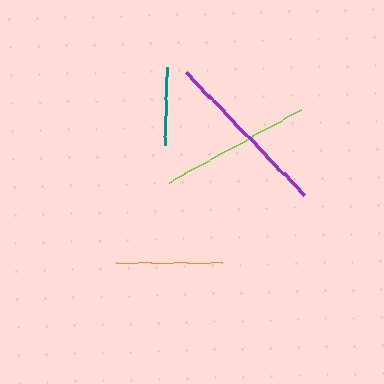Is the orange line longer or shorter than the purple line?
The purple line is longer than the orange line.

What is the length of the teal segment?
The teal segment is approximately 78 pixels long.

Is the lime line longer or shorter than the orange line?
The lime line is longer than the orange line.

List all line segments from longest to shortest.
From longest to shortest: purple, lime, orange, teal.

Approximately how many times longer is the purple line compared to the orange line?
The purple line is approximately 1.6 times the length of the orange line.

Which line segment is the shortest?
The teal line is the shortest at approximately 78 pixels.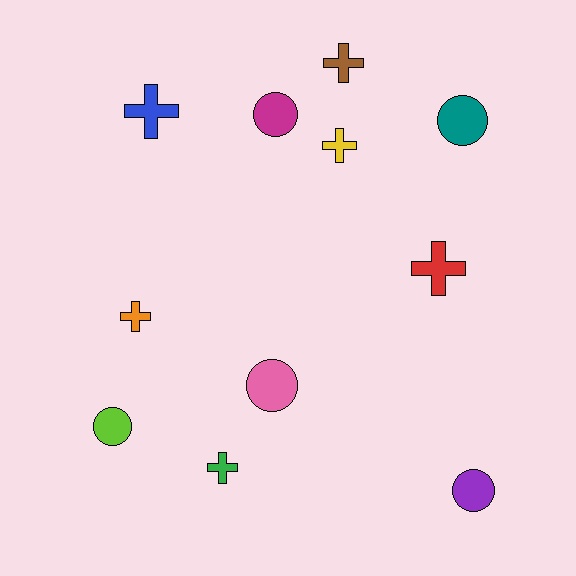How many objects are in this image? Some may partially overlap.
There are 11 objects.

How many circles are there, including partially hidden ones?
There are 5 circles.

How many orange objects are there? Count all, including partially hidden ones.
There is 1 orange object.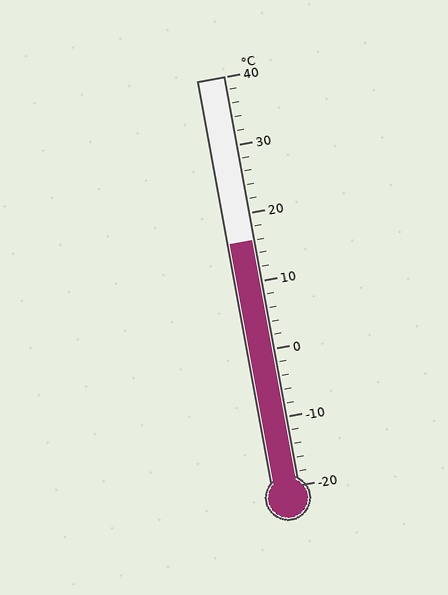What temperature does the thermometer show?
The thermometer shows approximately 16°C.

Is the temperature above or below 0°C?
The temperature is above 0°C.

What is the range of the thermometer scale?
The thermometer scale ranges from -20°C to 40°C.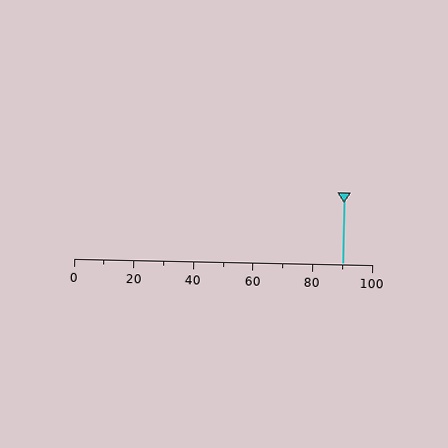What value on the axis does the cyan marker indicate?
The marker indicates approximately 90.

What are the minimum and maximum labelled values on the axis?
The axis runs from 0 to 100.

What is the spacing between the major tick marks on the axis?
The major ticks are spaced 20 apart.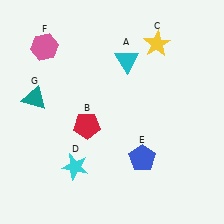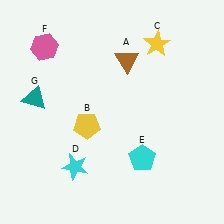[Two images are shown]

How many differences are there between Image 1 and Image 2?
There are 3 differences between the two images.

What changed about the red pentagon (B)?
In Image 1, B is red. In Image 2, it changed to yellow.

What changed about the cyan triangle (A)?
In Image 1, A is cyan. In Image 2, it changed to brown.